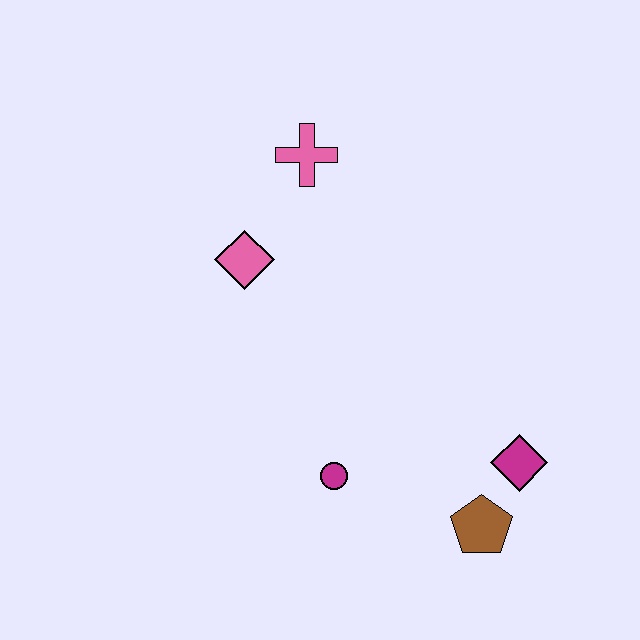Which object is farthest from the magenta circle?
The pink cross is farthest from the magenta circle.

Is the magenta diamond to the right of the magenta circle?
Yes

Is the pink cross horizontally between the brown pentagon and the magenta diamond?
No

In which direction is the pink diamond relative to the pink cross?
The pink diamond is below the pink cross.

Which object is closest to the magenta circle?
The brown pentagon is closest to the magenta circle.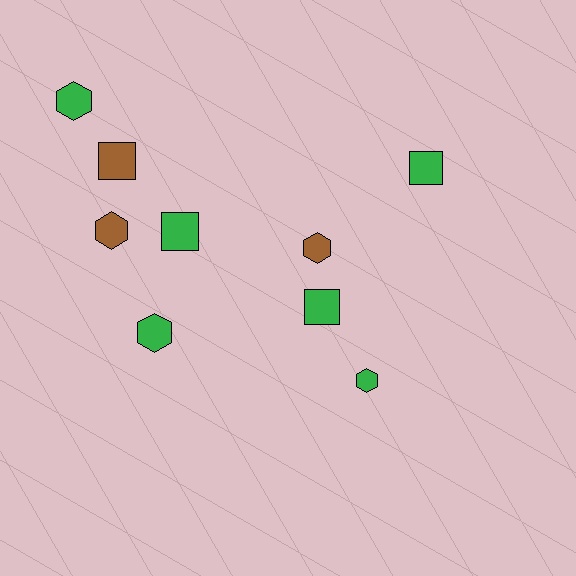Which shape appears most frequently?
Hexagon, with 5 objects.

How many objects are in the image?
There are 9 objects.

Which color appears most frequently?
Green, with 6 objects.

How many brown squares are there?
There is 1 brown square.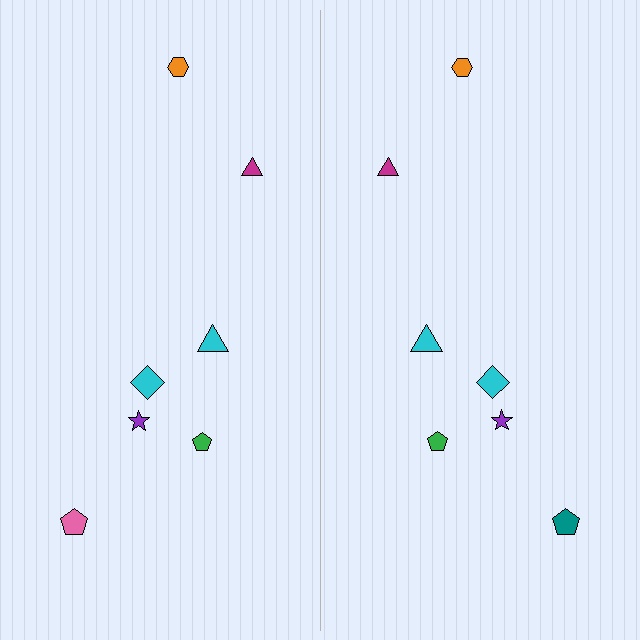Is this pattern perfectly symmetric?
No, the pattern is not perfectly symmetric. The teal pentagon on the right side breaks the symmetry — its mirror counterpart is pink.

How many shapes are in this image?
There are 14 shapes in this image.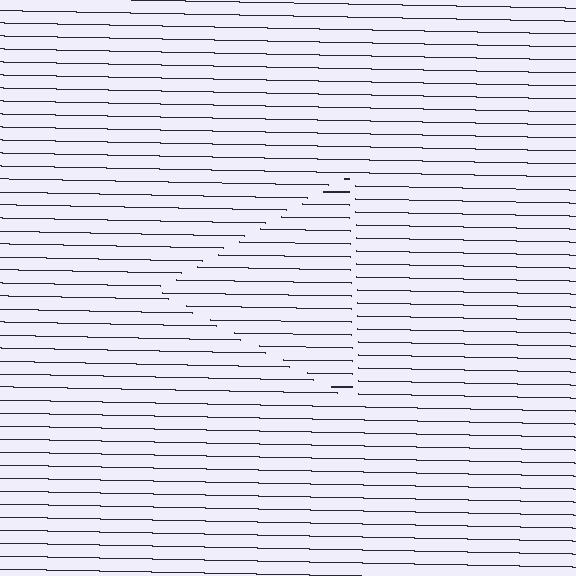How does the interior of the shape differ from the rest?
The interior of the shape contains the same grating, shifted by half a period — the contour is defined by the phase discontinuity where line-ends from the inner and outer gratings abut.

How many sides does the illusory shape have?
3 sides — the line-ends trace a triangle.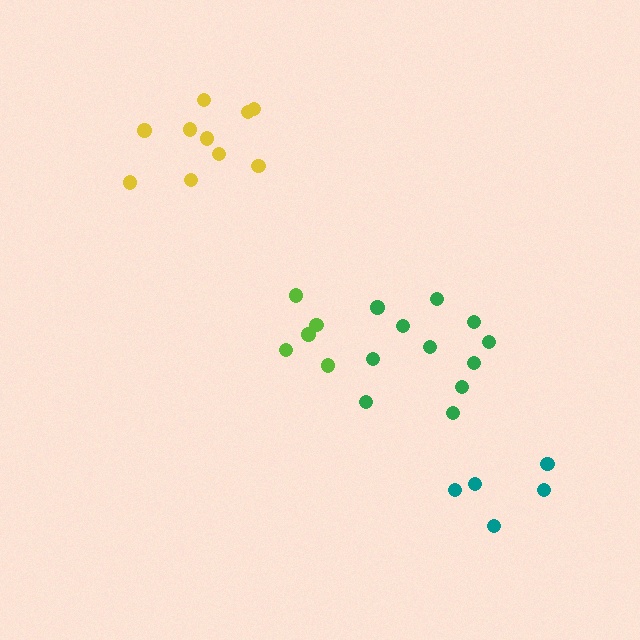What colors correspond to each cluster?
The clusters are colored: green, yellow, lime, teal.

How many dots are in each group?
Group 1: 11 dots, Group 2: 10 dots, Group 3: 5 dots, Group 4: 5 dots (31 total).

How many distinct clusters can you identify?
There are 4 distinct clusters.